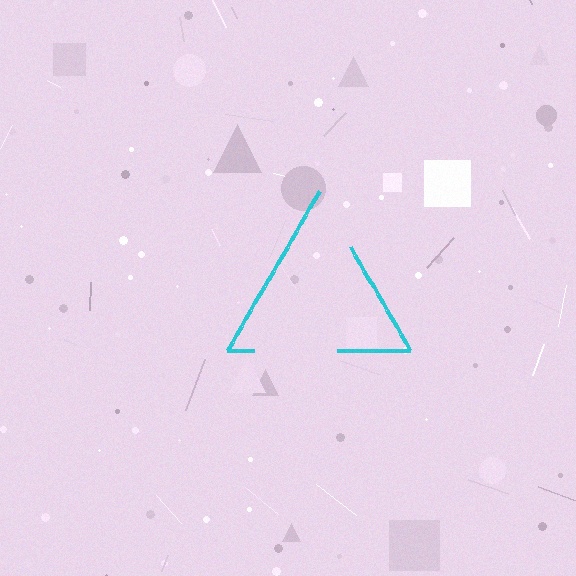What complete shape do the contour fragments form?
The contour fragments form a triangle.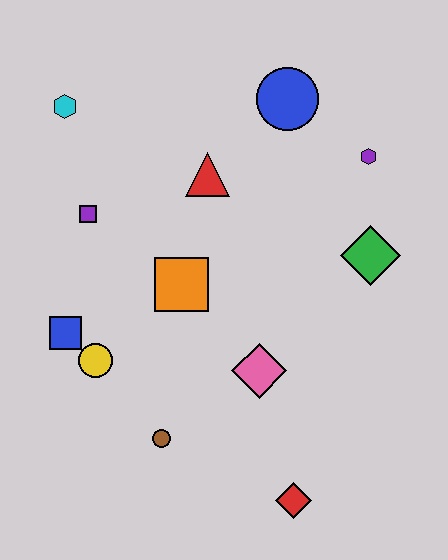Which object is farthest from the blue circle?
The red diamond is farthest from the blue circle.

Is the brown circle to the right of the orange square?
No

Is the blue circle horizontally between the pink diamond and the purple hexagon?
Yes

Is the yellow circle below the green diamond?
Yes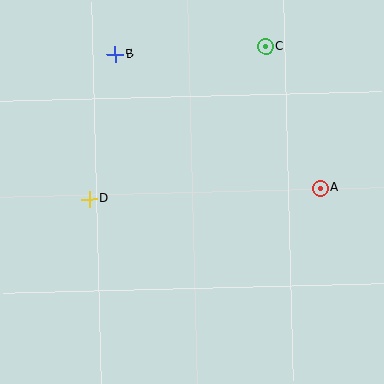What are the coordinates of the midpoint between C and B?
The midpoint between C and B is at (190, 50).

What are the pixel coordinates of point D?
Point D is at (89, 199).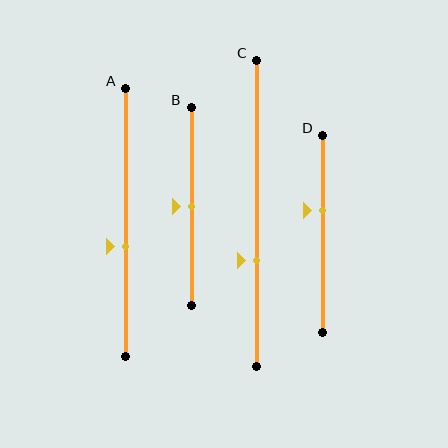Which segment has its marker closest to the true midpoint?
Segment B has its marker closest to the true midpoint.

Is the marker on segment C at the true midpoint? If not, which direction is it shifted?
No, the marker on segment C is shifted downward by about 16% of the segment length.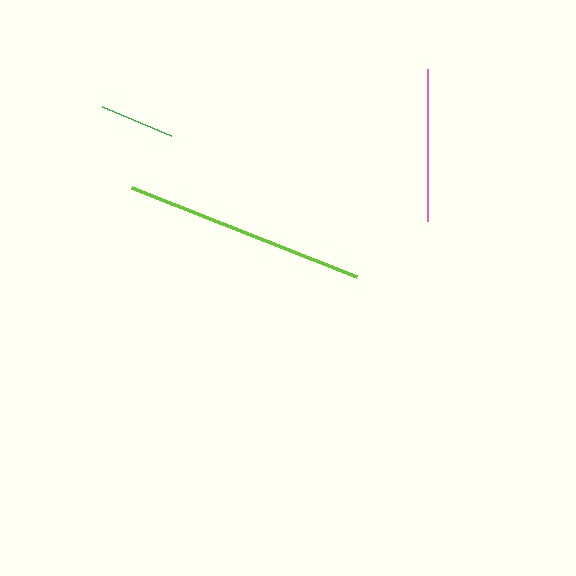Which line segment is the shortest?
The green line is the shortest at approximately 74 pixels.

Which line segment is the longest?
The lime line is the longest at approximately 241 pixels.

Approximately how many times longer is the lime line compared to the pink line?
The lime line is approximately 1.6 times the length of the pink line.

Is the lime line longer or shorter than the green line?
The lime line is longer than the green line.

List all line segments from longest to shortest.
From longest to shortest: lime, pink, green.